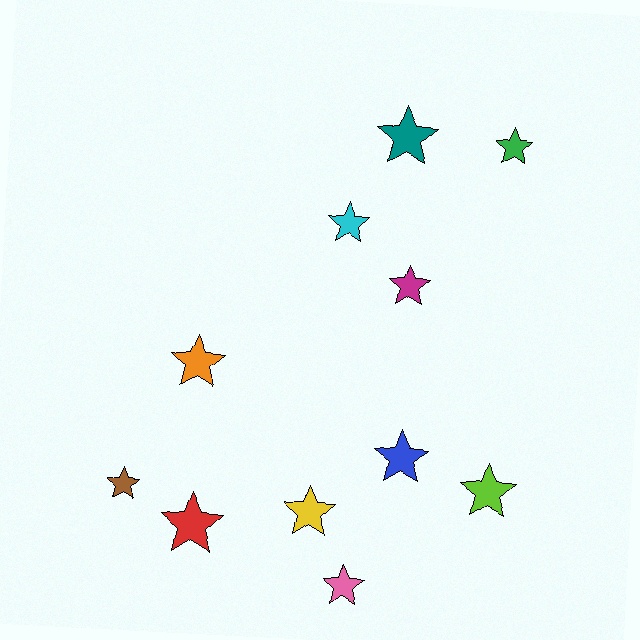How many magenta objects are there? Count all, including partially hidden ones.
There is 1 magenta object.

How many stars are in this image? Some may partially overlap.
There are 11 stars.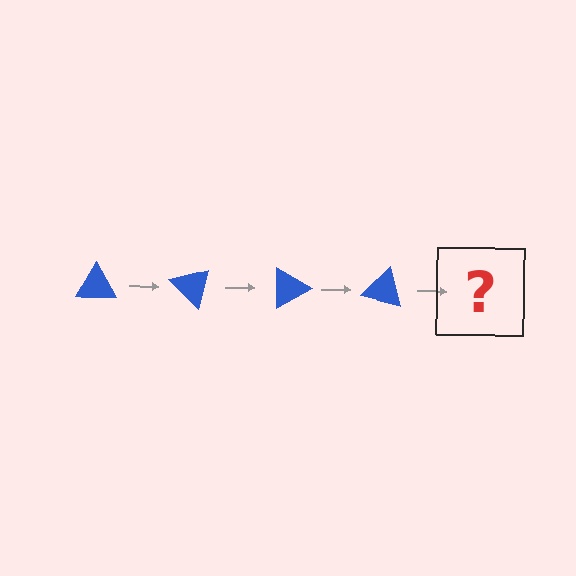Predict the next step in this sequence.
The next step is a blue triangle rotated 180 degrees.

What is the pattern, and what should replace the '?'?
The pattern is that the triangle rotates 45 degrees each step. The '?' should be a blue triangle rotated 180 degrees.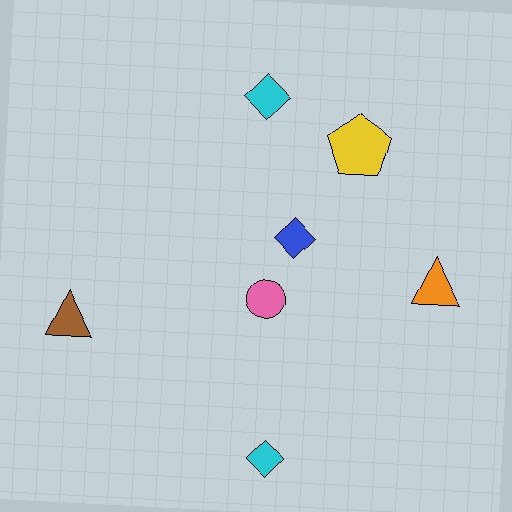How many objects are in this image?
There are 7 objects.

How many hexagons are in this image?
There are no hexagons.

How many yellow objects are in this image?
There is 1 yellow object.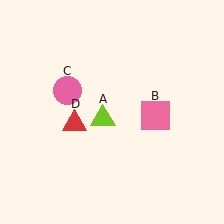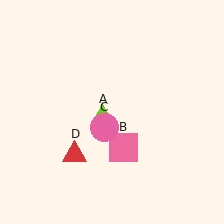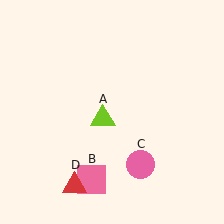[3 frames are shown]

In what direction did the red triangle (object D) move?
The red triangle (object D) moved down.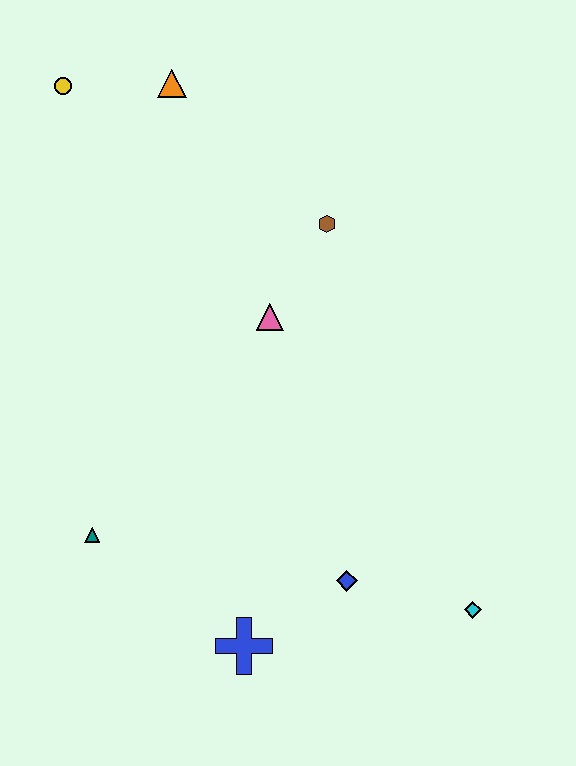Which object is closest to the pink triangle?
The brown hexagon is closest to the pink triangle.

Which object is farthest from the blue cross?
The yellow circle is farthest from the blue cross.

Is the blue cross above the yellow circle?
No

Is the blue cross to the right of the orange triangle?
Yes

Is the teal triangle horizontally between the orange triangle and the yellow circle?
Yes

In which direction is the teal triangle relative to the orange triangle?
The teal triangle is below the orange triangle.